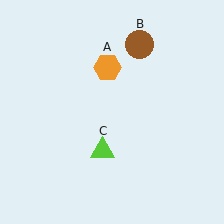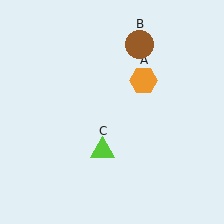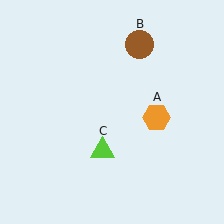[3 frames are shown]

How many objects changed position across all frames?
1 object changed position: orange hexagon (object A).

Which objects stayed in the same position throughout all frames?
Brown circle (object B) and lime triangle (object C) remained stationary.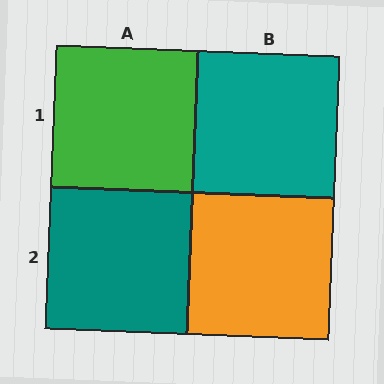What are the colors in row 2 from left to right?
Teal, orange.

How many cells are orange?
1 cell is orange.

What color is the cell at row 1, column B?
Teal.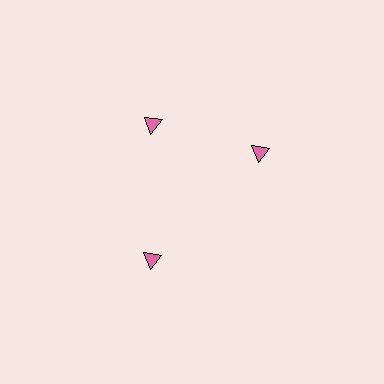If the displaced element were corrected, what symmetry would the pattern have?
It would have 3-fold rotational symmetry — the pattern would map onto itself every 120 degrees.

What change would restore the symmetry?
The symmetry would be restored by rotating it back into even spacing with its neighbors so that all 3 triangles sit at equal angles and equal distance from the center.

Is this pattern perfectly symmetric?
No. The 3 pink triangles are arranged in a ring, but one element near the 3 o'clock position is rotated out of alignment along the ring, breaking the 3-fold rotational symmetry.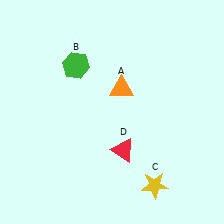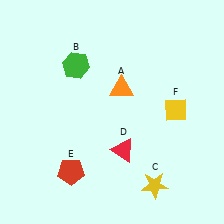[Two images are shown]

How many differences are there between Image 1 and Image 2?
There are 2 differences between the two images.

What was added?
A red pentagon (E), a yellow diamond (F) were added in Image 2.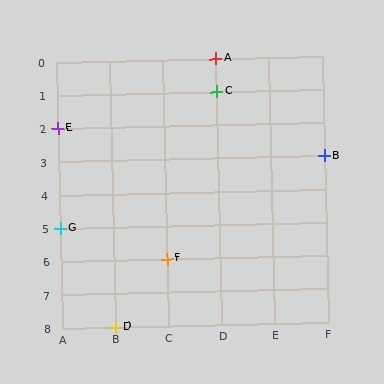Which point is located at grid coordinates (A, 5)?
Point G is at (A, 5).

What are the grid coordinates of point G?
Point G is at grid coordinates (A, 5).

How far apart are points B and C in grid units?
Points B and C are 2 columns and 2 rows apart (about 2.8 grid units diagonally).